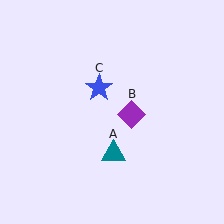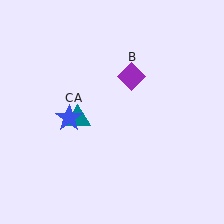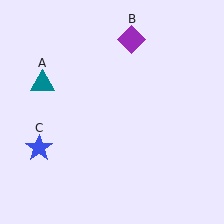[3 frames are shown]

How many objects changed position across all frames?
3 objects changed position: teal triangle (object A), purple diamond (object B), blue star (object C).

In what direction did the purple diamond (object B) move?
The purple diamond (object B) moved up.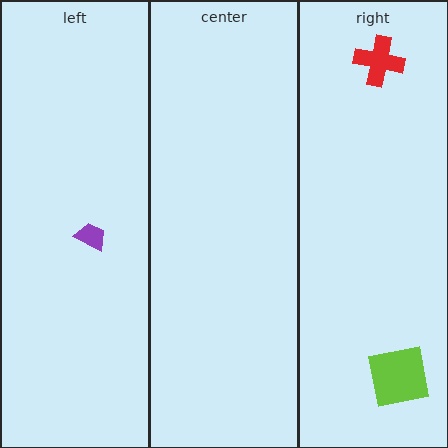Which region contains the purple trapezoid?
The left region.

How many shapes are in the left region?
1.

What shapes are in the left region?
The purple trapezoid.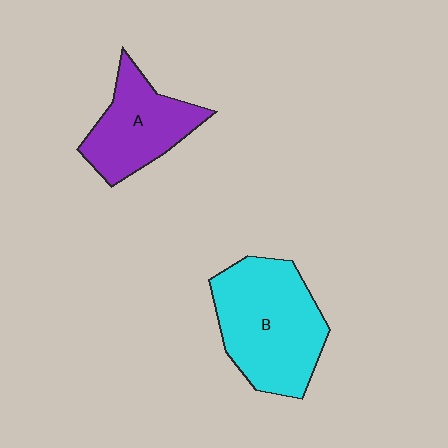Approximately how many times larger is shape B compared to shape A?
Approximately 1.5 times.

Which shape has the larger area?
Shape B (cyan).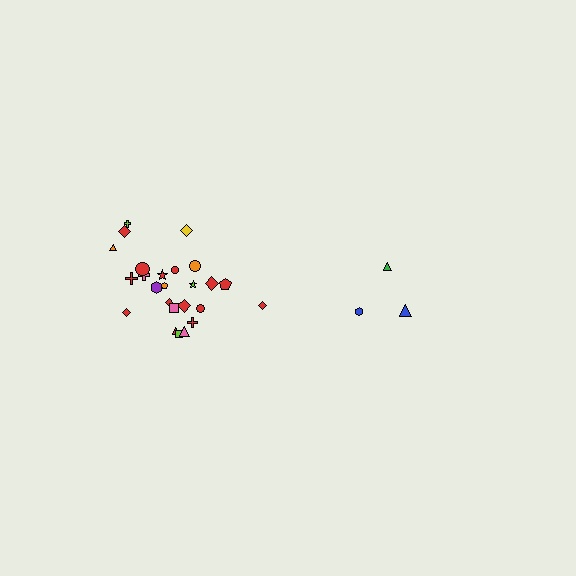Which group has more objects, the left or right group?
The left group.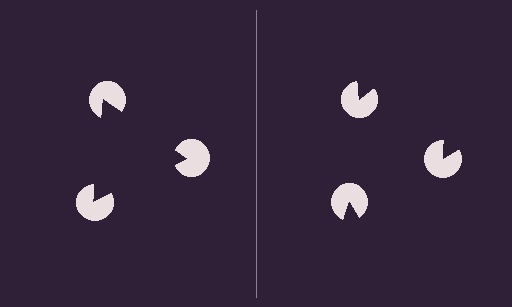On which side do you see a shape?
An illusory triangle appears on the left side. On the right side the wedge cuts are rotated, so no coherent shape forms.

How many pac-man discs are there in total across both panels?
6 — 3 on each side.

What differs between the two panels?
The pac-man discs are positioned identically on both sides; only the wedge orientations differ. On the left they align to a triangle; on the right they are misaligned.